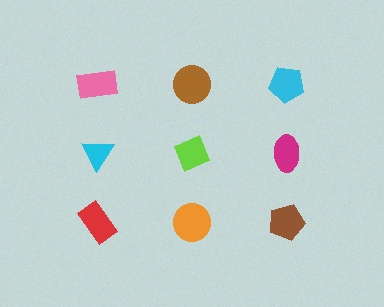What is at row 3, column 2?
An orange circle.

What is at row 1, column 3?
A cyan pentagon.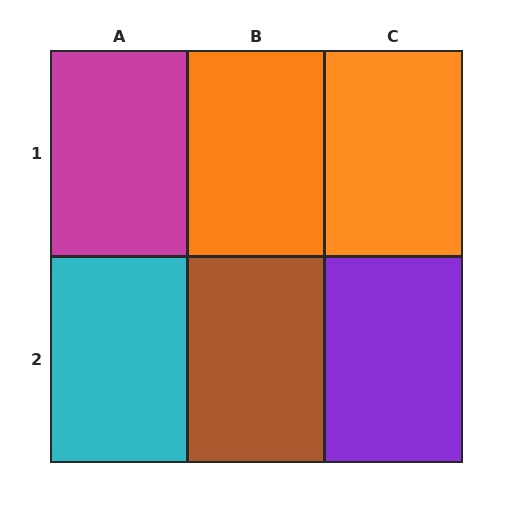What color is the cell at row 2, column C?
Purple.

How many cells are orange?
2 cells are orange.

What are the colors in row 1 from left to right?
Magenta, orange, orange.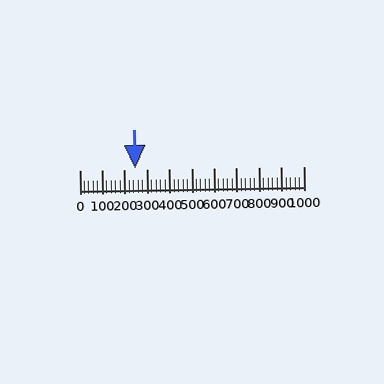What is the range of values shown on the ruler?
The ruler shows values from 0 to 1000.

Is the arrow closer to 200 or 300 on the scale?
The arrow is closer to 200.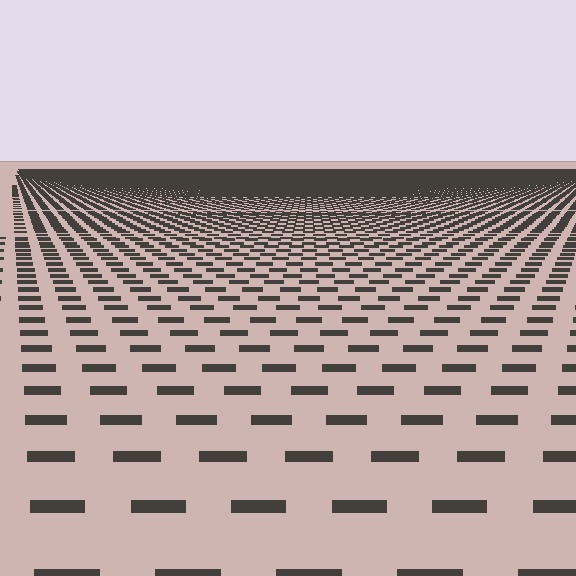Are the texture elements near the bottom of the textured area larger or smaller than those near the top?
Larger. Near the bottom, elements are closer to the viewer and appear at a bigger on-screen size.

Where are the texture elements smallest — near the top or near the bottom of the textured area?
Near the top.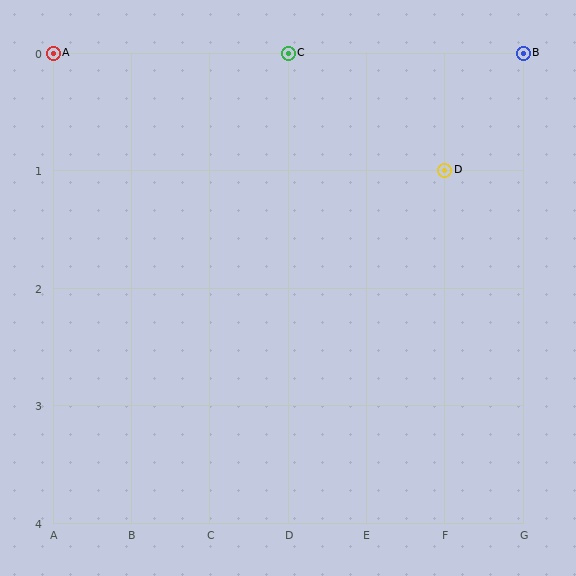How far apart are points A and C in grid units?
Points A and C are 3 columns apart.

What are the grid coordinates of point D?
Point D is at grid coordinates (F, 1).